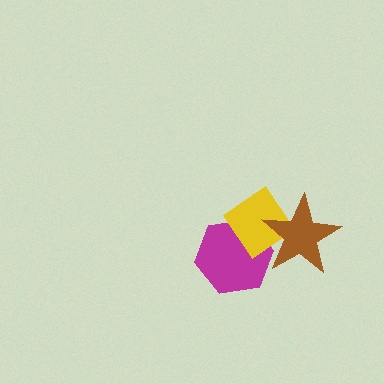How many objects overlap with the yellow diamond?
2 objects overlap with the yellow diamond.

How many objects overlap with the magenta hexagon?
2 objects overlap with the magenta hexagon.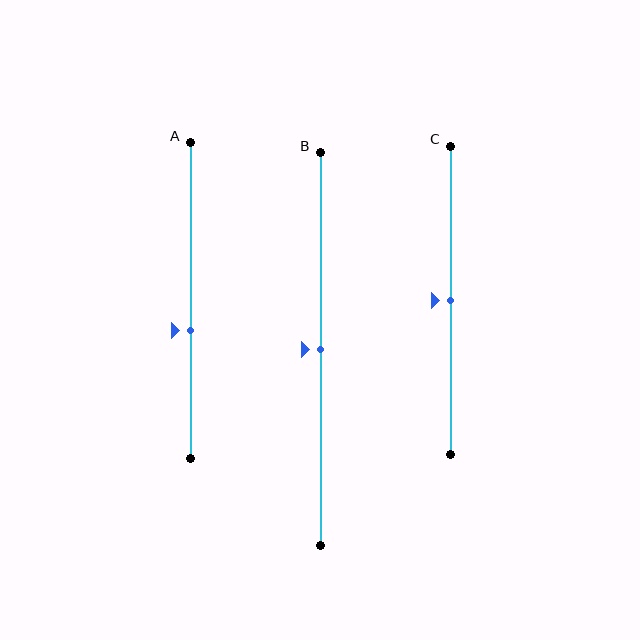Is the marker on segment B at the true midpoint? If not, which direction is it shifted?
Yes, the marker on segment B is at the true midpoint.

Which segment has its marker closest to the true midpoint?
Segment B has its marker closest to the true midpoint.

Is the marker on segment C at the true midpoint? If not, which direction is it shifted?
Yes, the marker on segment C is at the true midpoint.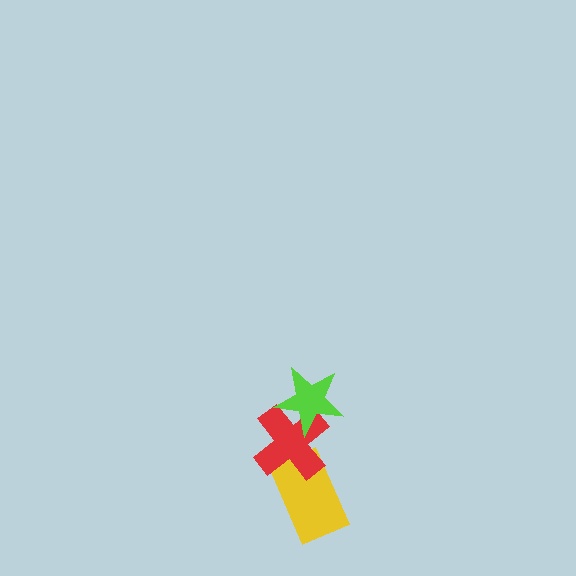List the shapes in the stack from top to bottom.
From top to bottom: the lime star, the red cross, the yellow rectangle.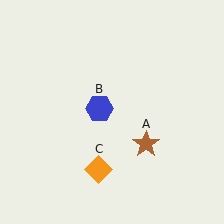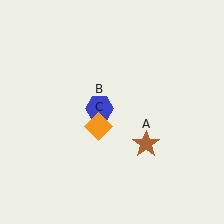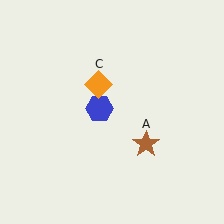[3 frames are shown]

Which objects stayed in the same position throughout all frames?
Brown star (object A) and blue hexagon (object B) remained stationary.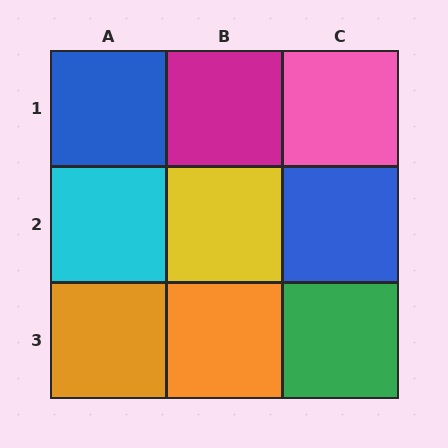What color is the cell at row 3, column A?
Orange.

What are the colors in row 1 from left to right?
Blue, magenta, pink.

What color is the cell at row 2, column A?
Cyan.